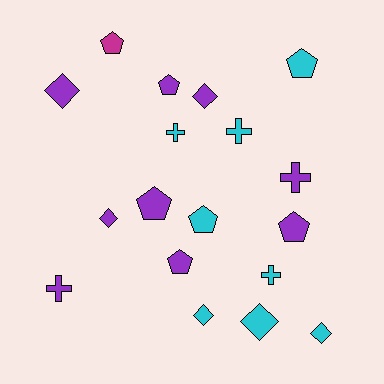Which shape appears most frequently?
Pentagon, with 7 objects.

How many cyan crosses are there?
There are 3 cyan crosses.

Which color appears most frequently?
Purple, with 9 objects.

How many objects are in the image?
There are 18 objects.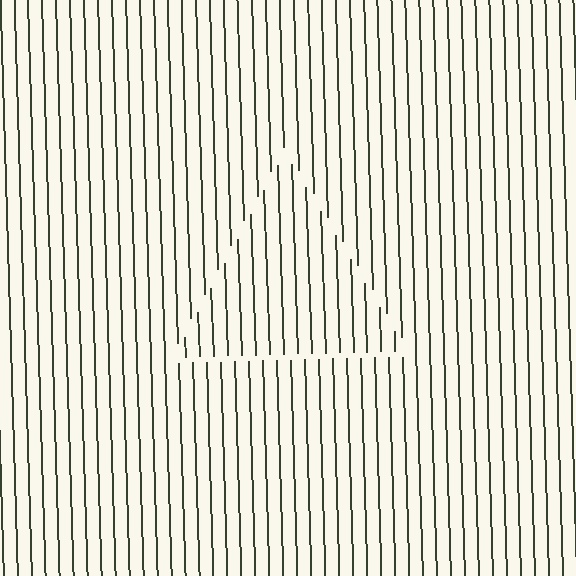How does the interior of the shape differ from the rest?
The interior of the shape contains the same grating, shifted by half a period — the contour is defined by the phase discontinuity where line-ends from the inner and outer gratings abut.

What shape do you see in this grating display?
An illusory triangle. The interior of the shape contains the same grating, shifted by half a period — the contour is defined by the phase discontinuity where line-ends from the inner and outer gratings abut.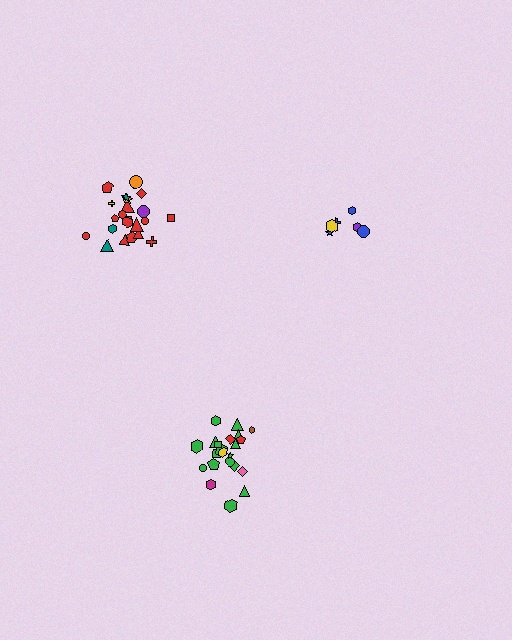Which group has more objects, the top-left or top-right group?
The top-left group.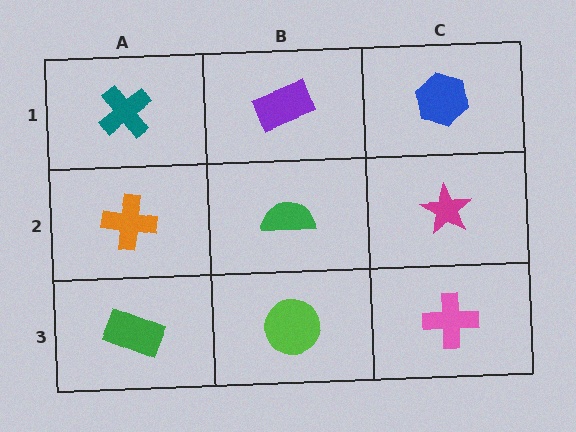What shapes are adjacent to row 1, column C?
A magenta star (row 2, column C), a purple rectangle (row 1, column B).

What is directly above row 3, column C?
A magenta star.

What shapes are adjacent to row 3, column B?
A green semicircle (row 2, column B), a green rectangle (row 3, column A), a pink cross (row 3, column C).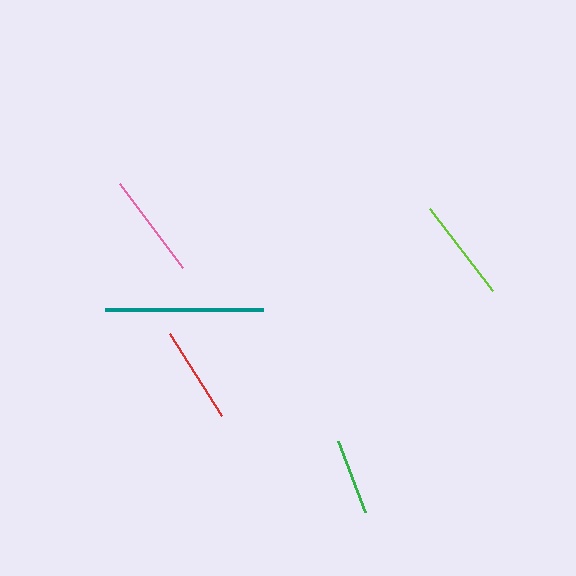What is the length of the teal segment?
The teal segment is approximately 158 pixels long.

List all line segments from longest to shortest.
From longest to shortest: teal, pink, lime, red, green.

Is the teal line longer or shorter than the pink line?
The teal line is longer than the pink line.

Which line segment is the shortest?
The green line is the shortest at approximately 76 pixels.